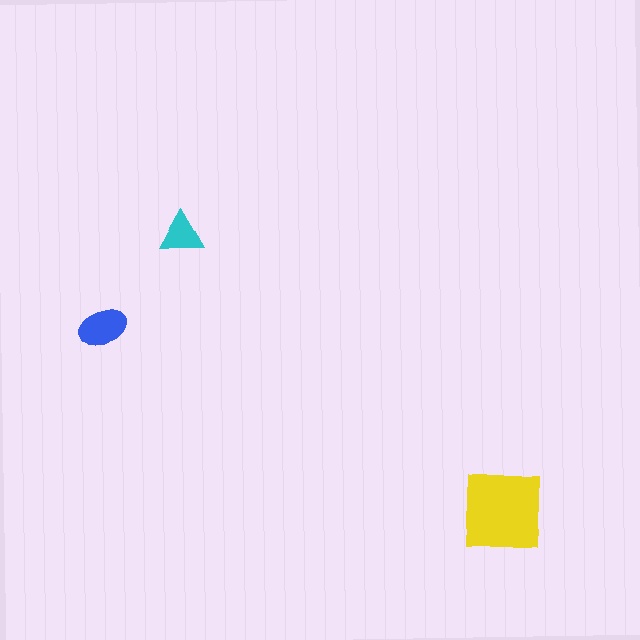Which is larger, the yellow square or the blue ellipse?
The yellow square.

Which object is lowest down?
The yellow square is bottommost.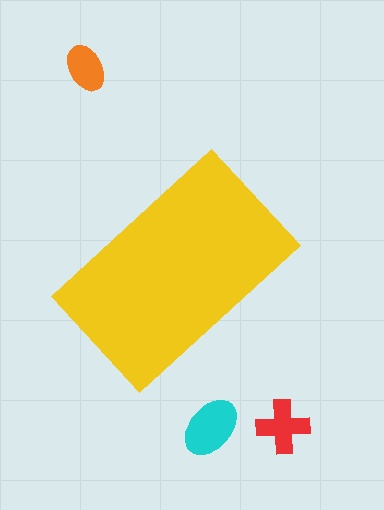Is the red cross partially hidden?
No, the red cross is fully visible.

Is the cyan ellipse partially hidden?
No, the cyan ellipse is fully visible.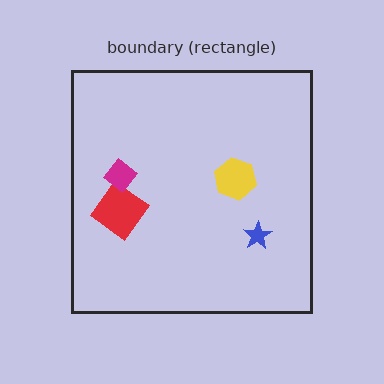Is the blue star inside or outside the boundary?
Inside.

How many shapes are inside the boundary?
4 inside, 0 outside.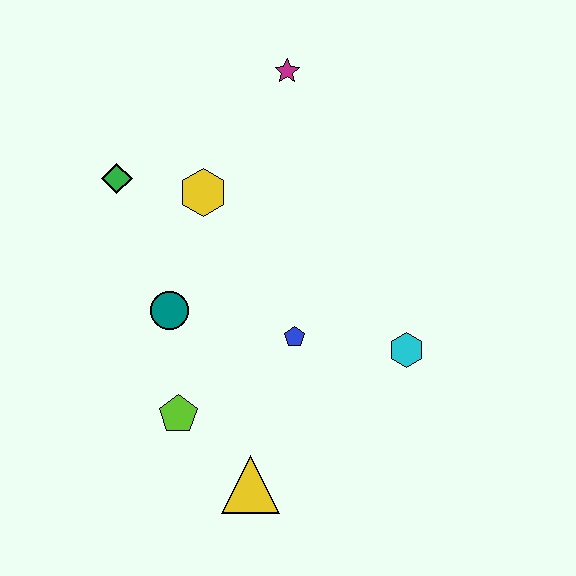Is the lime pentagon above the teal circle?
No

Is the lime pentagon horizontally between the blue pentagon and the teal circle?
Yes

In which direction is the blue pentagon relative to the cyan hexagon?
The blue pentagon is to the left of the cyan hexagon.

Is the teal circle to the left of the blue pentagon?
Yes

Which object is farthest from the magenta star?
The yellow triangle is farthest from the magenta star.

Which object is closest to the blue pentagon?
The cyan hexagon is closest to the blue pentagon.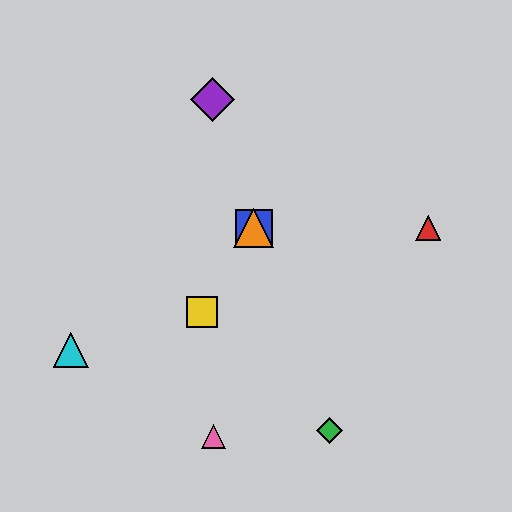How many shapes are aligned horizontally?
3 shapes (the red triangle, the blue square, the orange triangle) are aligned horizontally.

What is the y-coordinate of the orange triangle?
The orange triangle is at y≈228.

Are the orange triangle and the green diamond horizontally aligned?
No, the orange triangle is at y≈228 and the green diamond is at y≈431.